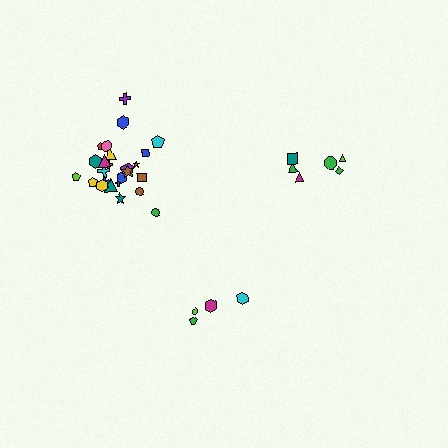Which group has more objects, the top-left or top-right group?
The top-left group.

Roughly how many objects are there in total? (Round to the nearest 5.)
Roughly 35 objects in total.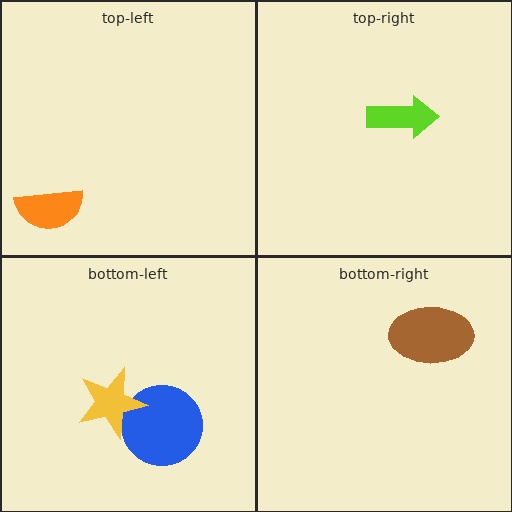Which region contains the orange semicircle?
The top-left region.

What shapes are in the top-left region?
The orange semicircle.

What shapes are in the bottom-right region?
The brown ellipse.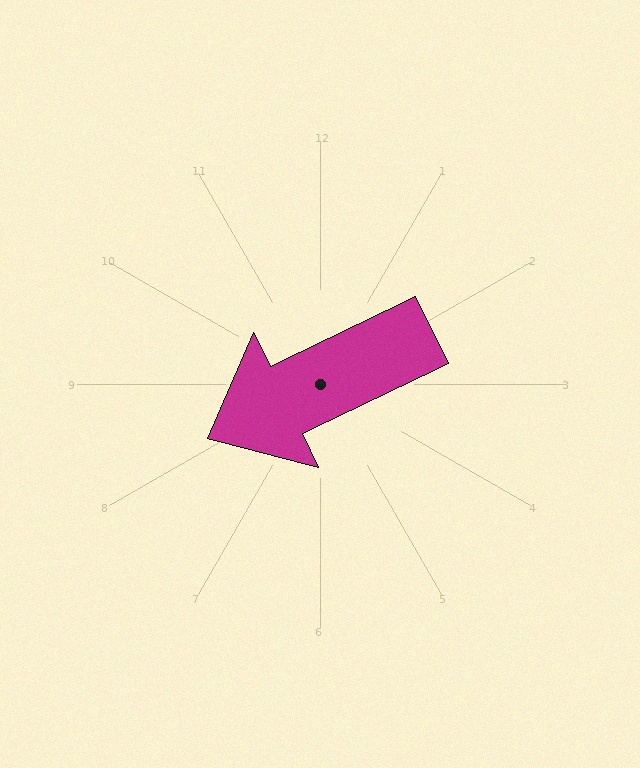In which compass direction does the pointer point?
Southwest.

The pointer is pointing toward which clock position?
Roughly 8 o'clock.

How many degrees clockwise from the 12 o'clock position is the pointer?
Approximately 244 degrees.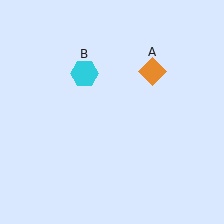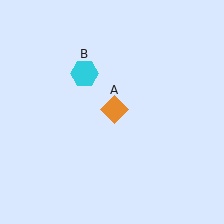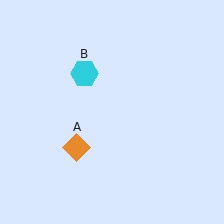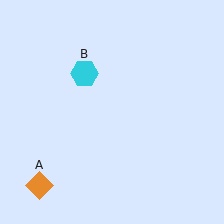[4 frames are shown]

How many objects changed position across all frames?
1 object changed position: orange diamond (object A).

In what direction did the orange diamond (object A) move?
The orange diamond (object A) moved down and to the left.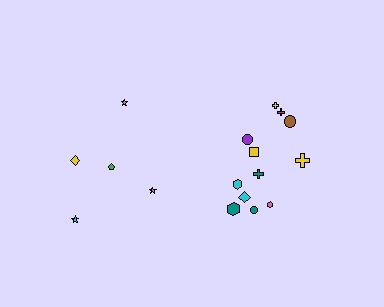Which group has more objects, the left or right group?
The right group.